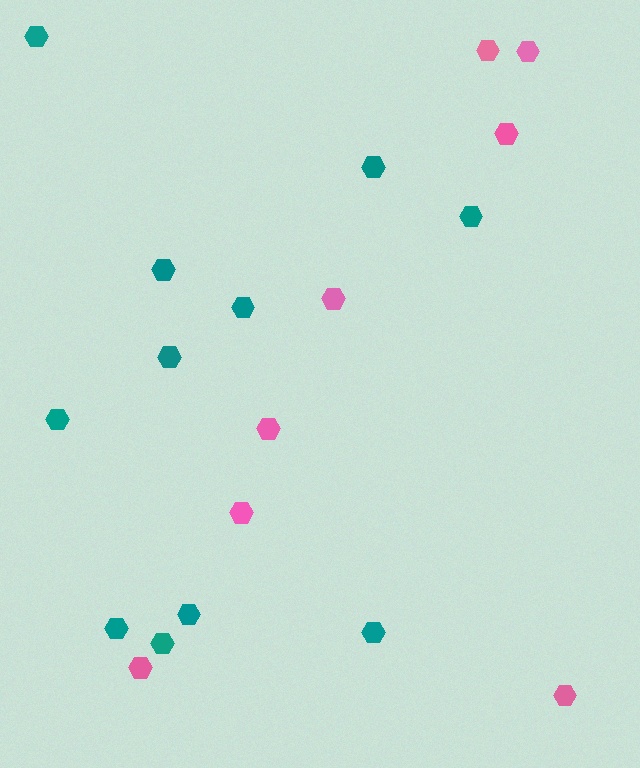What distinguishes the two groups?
There are 2 groups: one group of pink hexagons (8) and one group of teal hexagons (11).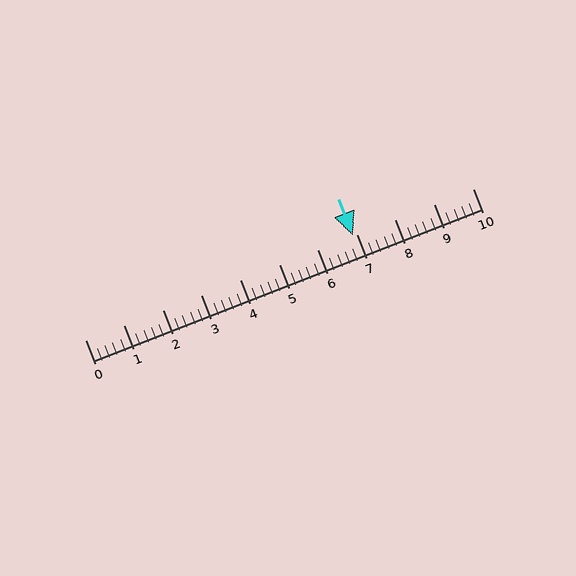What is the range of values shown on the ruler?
The ruler shows values from 0 to 10.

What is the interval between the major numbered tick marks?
The major tick marks are spaced 1 units apart.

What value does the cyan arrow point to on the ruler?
The cyan arrow points to approximately 6.9.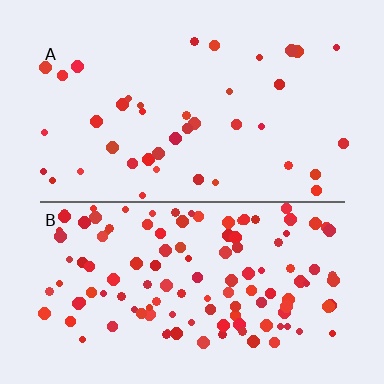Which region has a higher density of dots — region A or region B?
B (the bottom).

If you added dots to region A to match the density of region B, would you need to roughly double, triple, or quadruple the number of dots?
Approximately triple.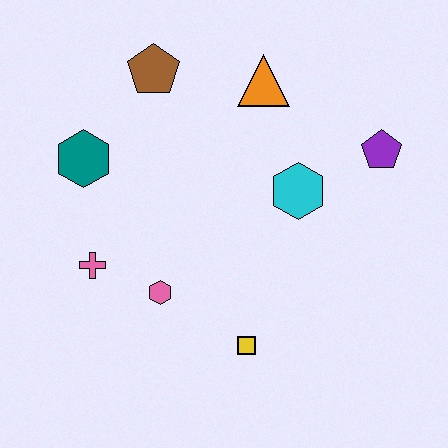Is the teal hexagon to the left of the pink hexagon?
Yes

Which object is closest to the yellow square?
The pink hexagon is closest to the yellow square.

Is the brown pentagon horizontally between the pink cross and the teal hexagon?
No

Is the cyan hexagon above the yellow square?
Yes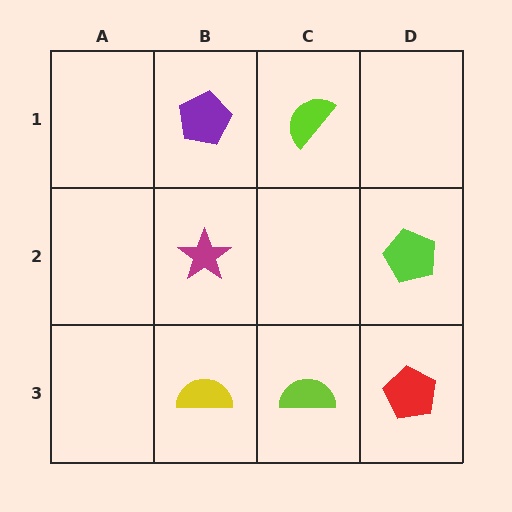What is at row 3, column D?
A red pentagon.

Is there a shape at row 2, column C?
No, that cell is empty.